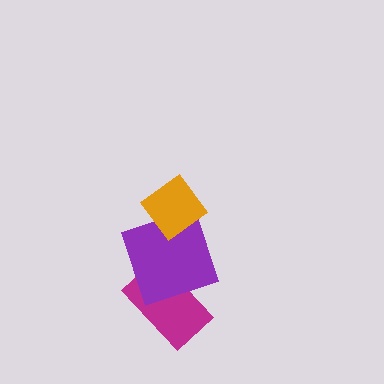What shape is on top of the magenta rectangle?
The purple square is on top of the magenta rectangle.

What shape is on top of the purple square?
The orange diamond is on top of the purple square.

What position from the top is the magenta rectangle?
The magenta rectangle is 3rd from the top.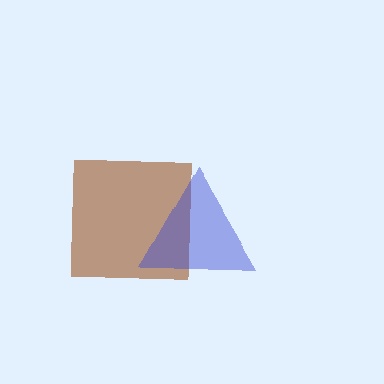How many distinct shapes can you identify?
There are 2 distinct shapes: a brown square, a blue triangle.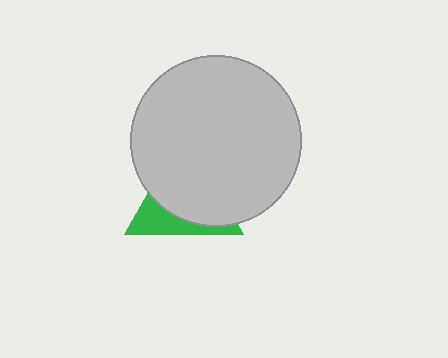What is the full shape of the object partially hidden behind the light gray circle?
The partially hidden object is a green triangle.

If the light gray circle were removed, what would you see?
You would see the complete green triangle.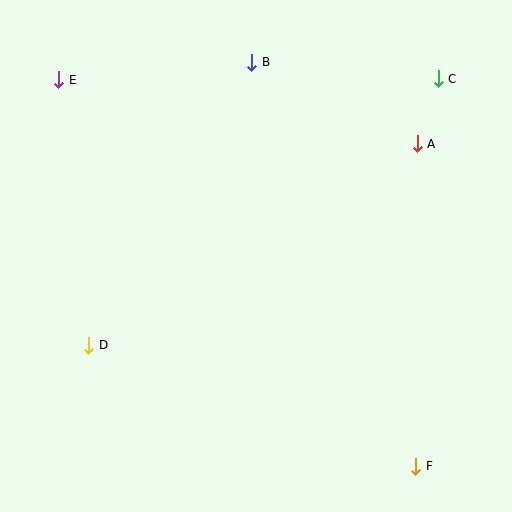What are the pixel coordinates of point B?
Point B is at (251, 62).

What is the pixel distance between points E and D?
The distance between E and D is 267 pixels.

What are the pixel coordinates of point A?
Point A is at (417, 144).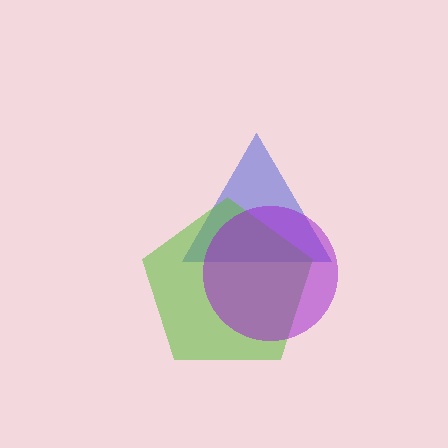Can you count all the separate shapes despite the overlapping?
Yes, there are 3 separate shapes.